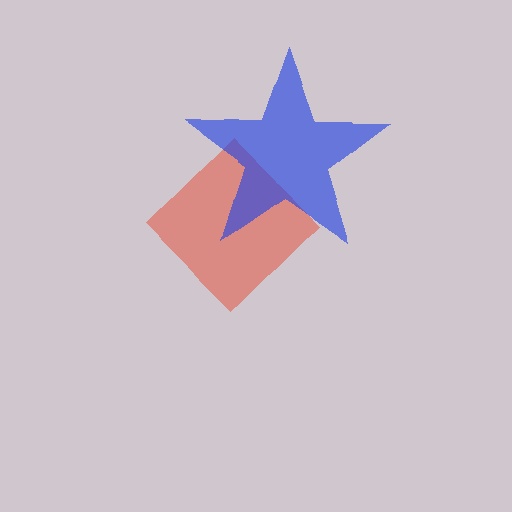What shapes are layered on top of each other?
The layered shapes are: a red diamond, a blue star.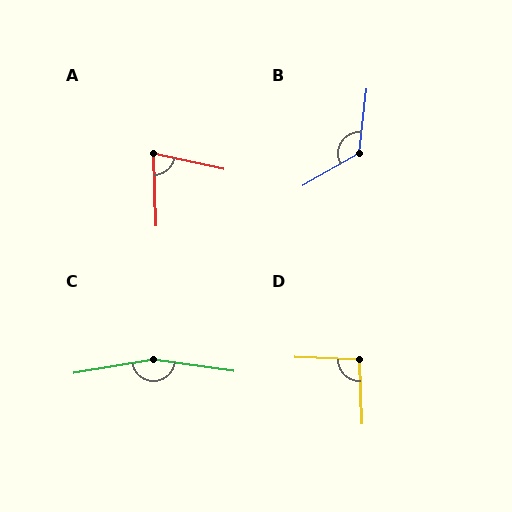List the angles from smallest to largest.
A (75°), D (94°), B (126°), C (162°).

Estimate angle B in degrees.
Approximately 126 degrees.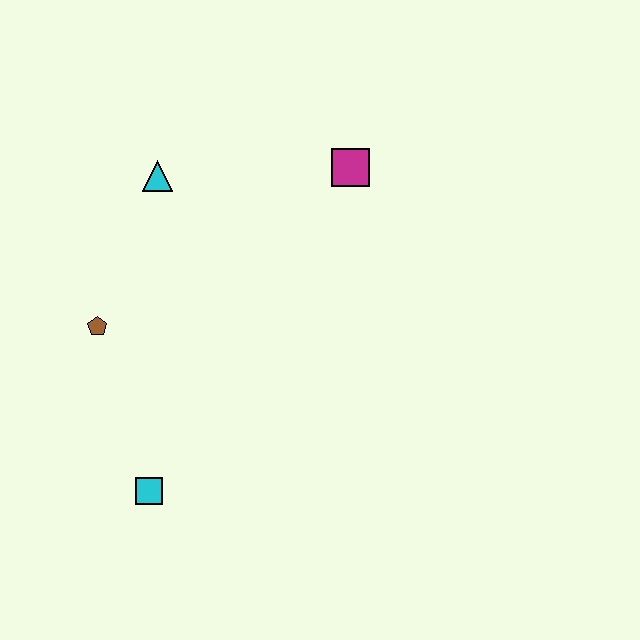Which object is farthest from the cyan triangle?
The cyan square is farthest from the cyan triangle.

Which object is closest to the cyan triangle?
The brown pentagon is closest to the cyan triangle.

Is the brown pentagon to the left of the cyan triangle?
Yes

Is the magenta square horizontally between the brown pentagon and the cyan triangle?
No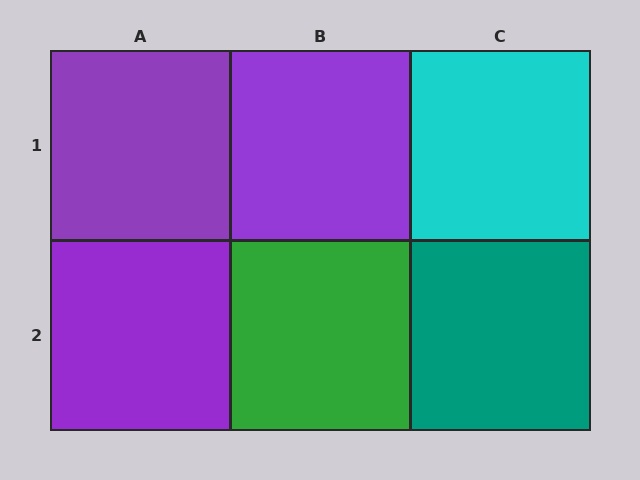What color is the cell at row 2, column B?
Green.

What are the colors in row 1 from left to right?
Purple, purple, cyan.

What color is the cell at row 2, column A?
Purple.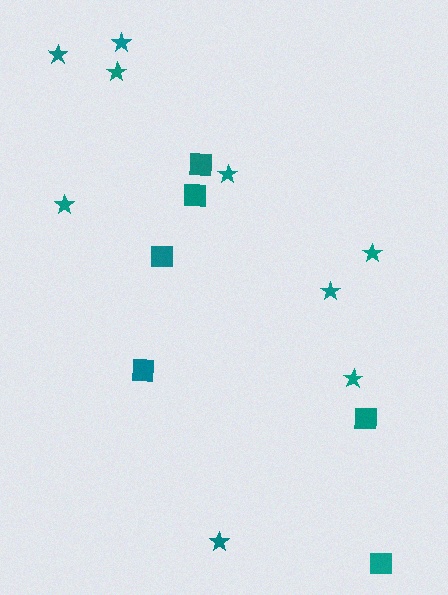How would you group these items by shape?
There are 2 groups: one group of squares (6) and one group of stars (9).